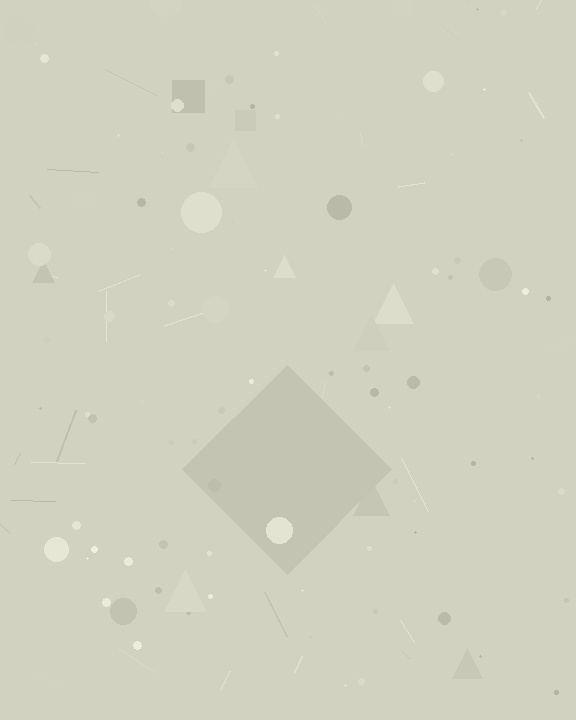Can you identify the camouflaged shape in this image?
The camouflaged shape is a diamond.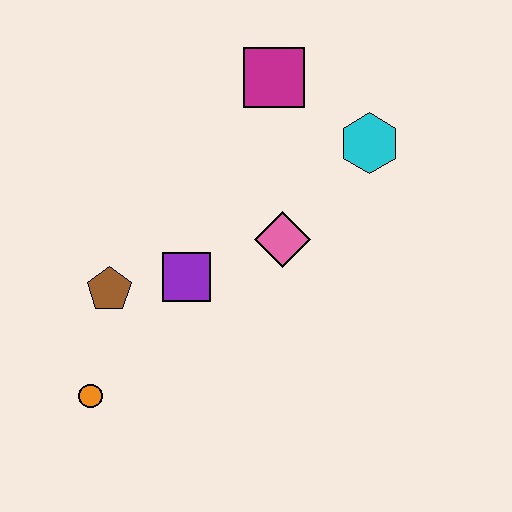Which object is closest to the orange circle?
The brown pentagon is closest to the orange circle.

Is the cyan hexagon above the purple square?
Yes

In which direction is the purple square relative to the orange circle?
The purple square is above the orange circle.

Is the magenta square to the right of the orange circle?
Yes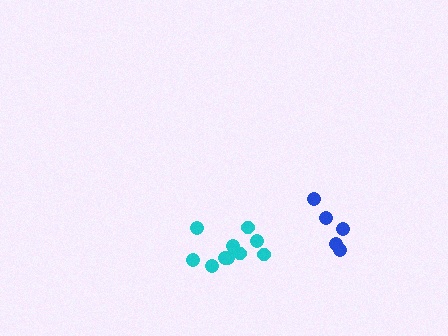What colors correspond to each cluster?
The clusters are colored: cyan, blue.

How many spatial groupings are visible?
There are 2 spatial groupings.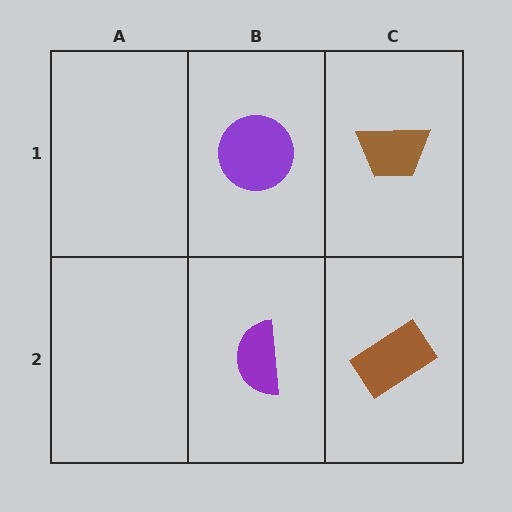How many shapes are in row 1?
2 shapes.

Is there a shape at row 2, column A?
No, that cell is empty.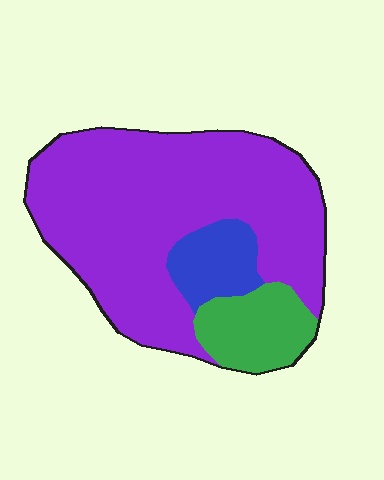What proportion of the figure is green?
Green takes up about one eighth (1/8) of the figure.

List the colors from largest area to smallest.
From largest to smallest: purple, green, blue.